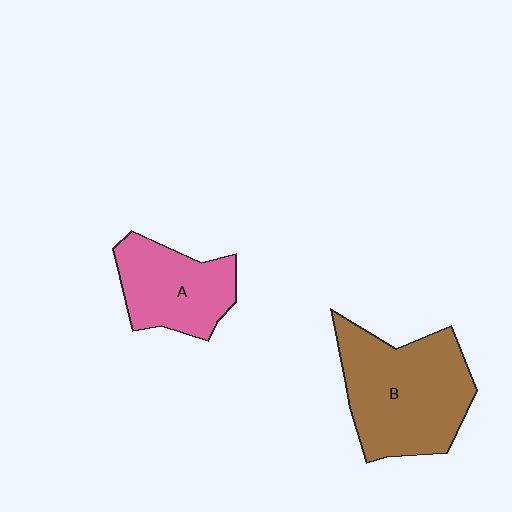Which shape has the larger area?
Shape B (brown).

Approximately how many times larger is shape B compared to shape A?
Approximately 1.6 times.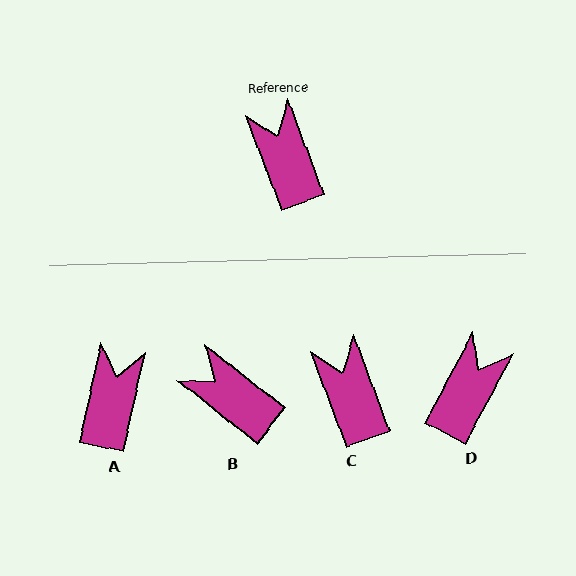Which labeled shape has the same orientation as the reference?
C.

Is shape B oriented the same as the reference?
No, it is off by about 31 degrees.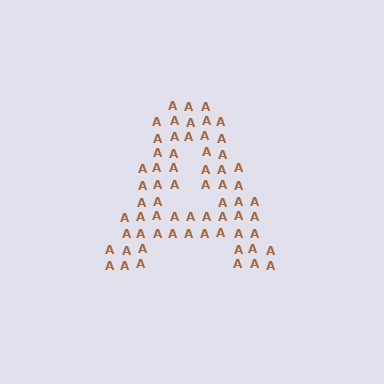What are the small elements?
The small elements are letter A's.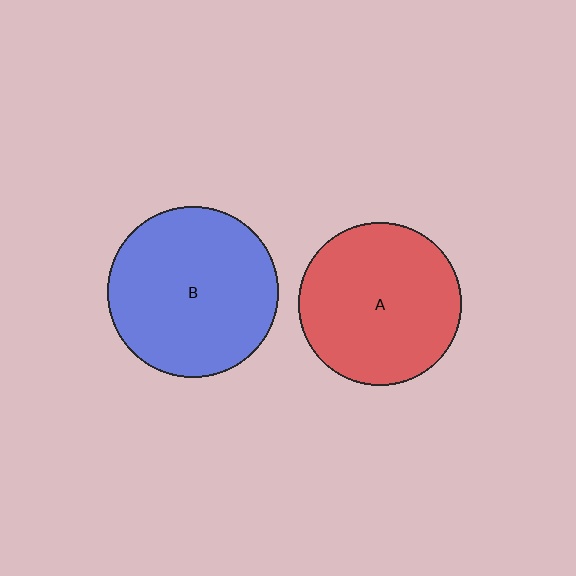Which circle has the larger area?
Circle B (blue).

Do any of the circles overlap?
No, none of the circles overlap.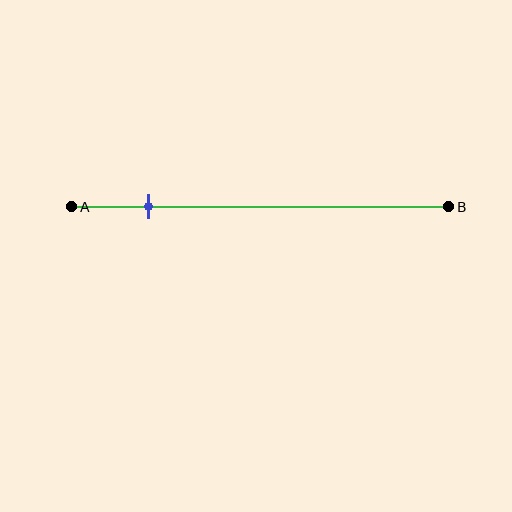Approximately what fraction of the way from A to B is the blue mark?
The blue mark is approximately 20% of the way from A to B.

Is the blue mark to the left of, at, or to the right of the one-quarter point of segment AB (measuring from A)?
The blue mark is to the left of the one-quarter point of segment AB.